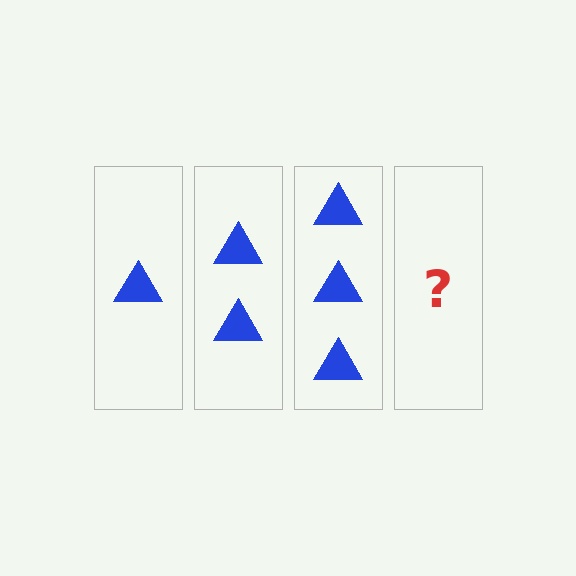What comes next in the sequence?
The next element should be 4 triangles.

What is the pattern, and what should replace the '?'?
The pattern is that each step adds one more triangle. The '?' should be 4 triangles.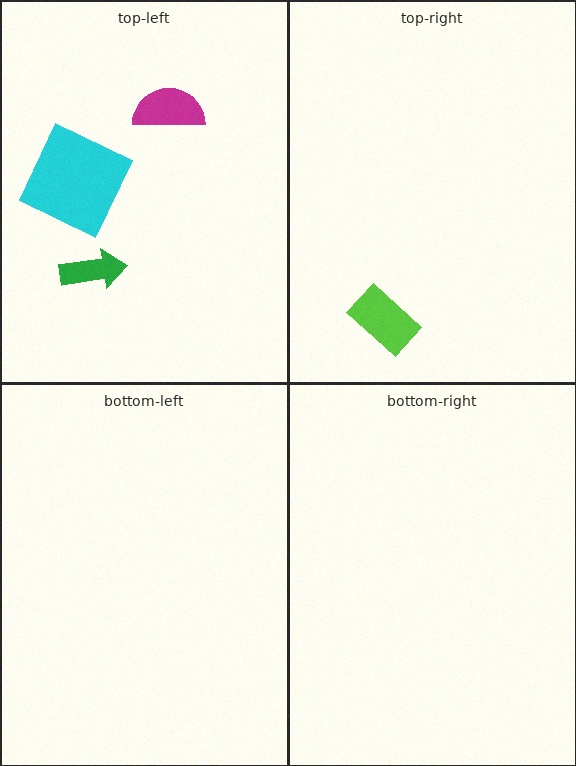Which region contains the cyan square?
The top-left region.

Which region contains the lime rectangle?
The top-right region.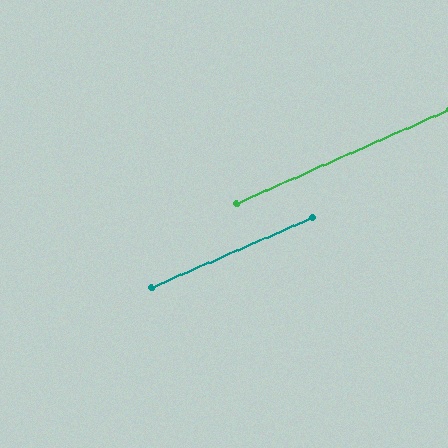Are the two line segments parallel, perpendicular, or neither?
Parallel — their directions differ by only 0.3°.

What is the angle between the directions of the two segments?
Approximately 0 degrees.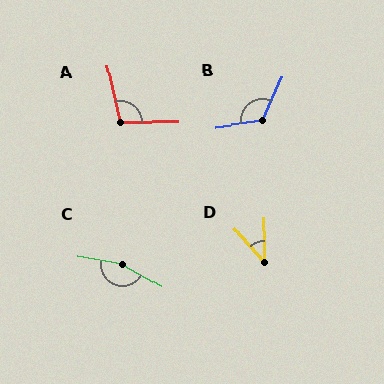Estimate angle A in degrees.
Approximately 103 degrees.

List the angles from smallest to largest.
D (42°), A (103°), B (121°), C (160°).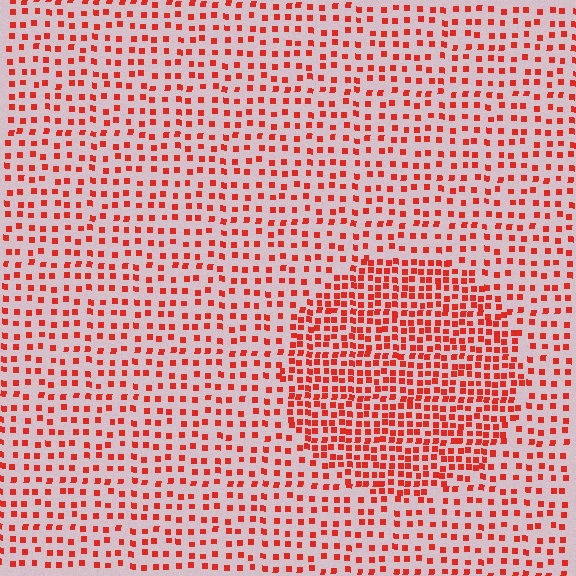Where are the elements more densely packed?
The elements are more densely packed inside the circle boundary.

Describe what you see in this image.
The image contains small red elements arranged at two different densities. A circle-shaped region is visible where the elements are more densely packed than the surrounding area.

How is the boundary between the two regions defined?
The boundary is defined by a change in element density (approximately 2.0x ratio). All elements are the same color, size, and shape.